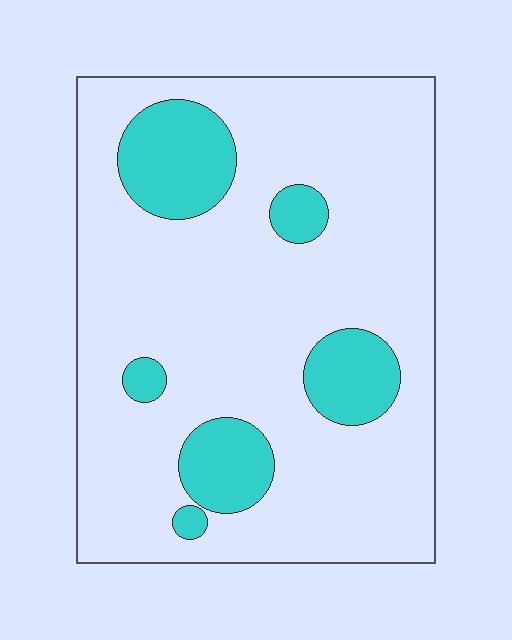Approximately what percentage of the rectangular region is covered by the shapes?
Approximately 20%.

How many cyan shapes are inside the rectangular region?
6.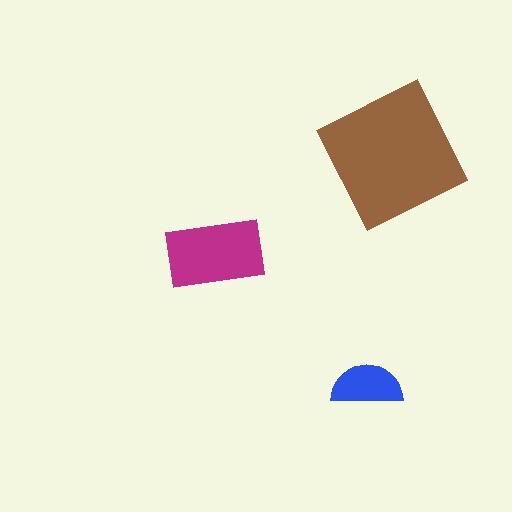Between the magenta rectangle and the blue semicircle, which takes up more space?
The magenta rectangle.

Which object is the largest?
The brown square.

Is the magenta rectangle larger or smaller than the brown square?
Smaller.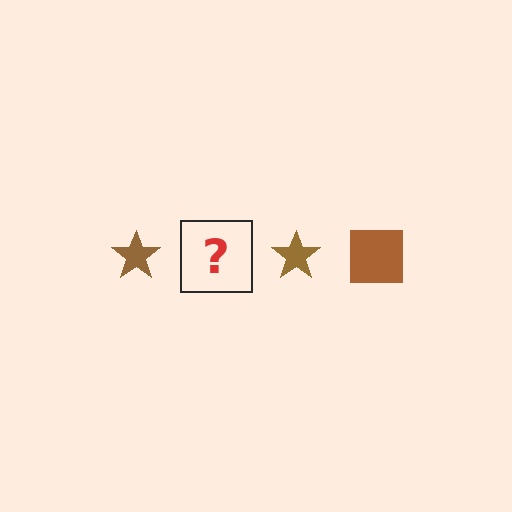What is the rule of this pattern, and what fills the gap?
The rule is that the pattern cycles through star, square shapes in brown. The gap should be filled with a brown square.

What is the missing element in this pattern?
The missing element is a brown square.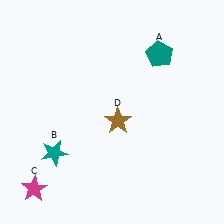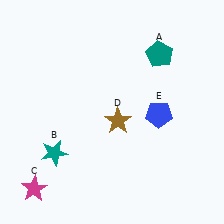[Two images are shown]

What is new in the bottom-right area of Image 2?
A blue pentagon (E) was added in the bottom-right area of Image 2.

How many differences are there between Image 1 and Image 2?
There is 1 difference between the two images.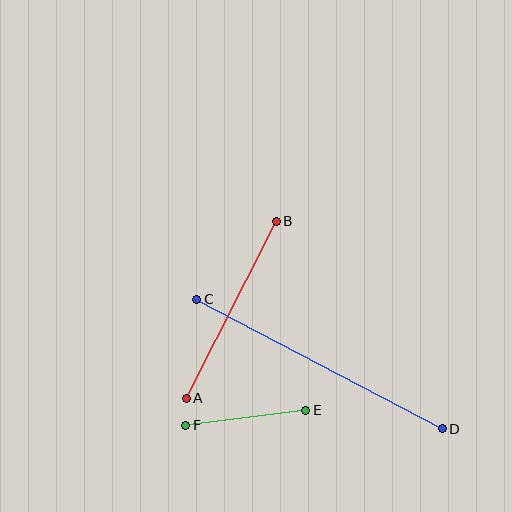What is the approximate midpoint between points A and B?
The midpoint is at approximately (231, 310) pixels.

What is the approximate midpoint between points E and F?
The midpoint is at approximately (246, 418) pixels.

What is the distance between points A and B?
The distance is approximately 198 pixels.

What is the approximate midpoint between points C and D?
The midpoint is at approximately (319, 364) pixels.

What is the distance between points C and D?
The distance is approximately 278 pixels.